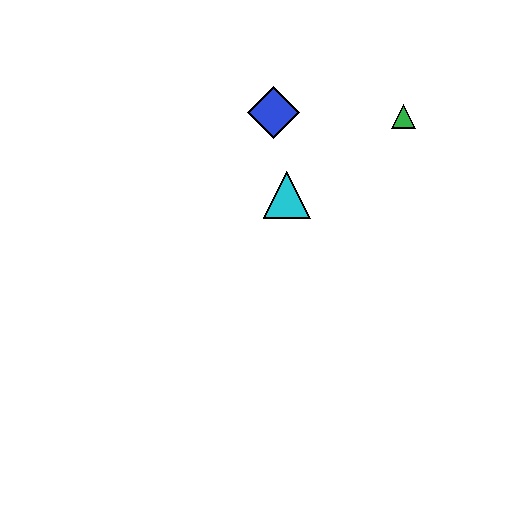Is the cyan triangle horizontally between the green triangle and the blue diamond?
Yes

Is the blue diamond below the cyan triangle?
No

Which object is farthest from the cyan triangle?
The green triangle is farthest from the cyan triangle.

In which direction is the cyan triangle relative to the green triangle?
The cyan triangle is to the left of the green triangle.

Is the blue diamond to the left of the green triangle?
Yes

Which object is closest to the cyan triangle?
The blue diamond is closest to the cyan triangle.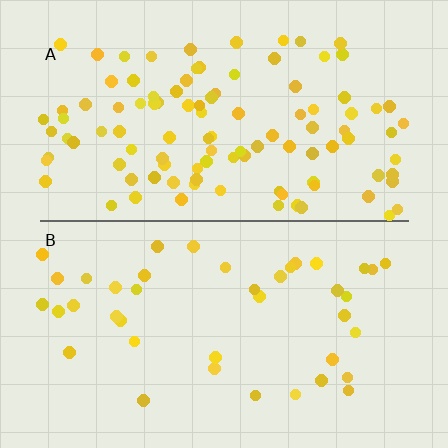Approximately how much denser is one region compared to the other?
Approximately 2.6× — region A over region B.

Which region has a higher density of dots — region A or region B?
A (the top).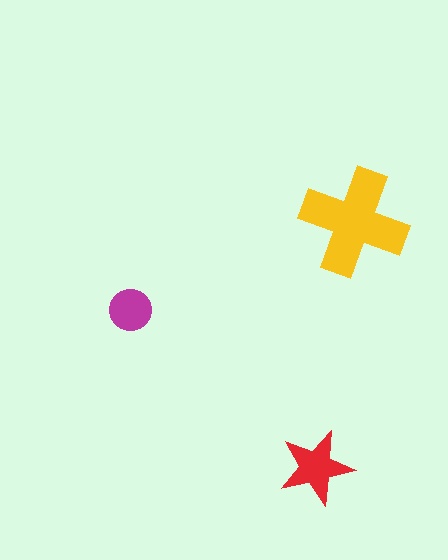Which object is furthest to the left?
The magenta circle is leftmost.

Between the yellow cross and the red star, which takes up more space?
The yellow cross.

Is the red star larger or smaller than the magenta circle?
Larger.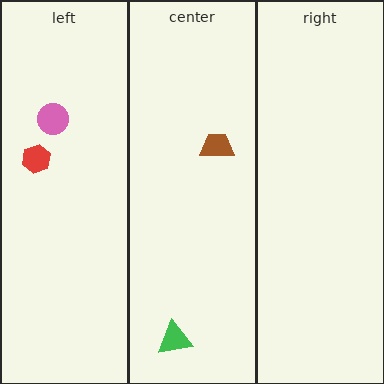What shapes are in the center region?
The brown trapezoid, the green triangle.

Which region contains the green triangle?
The center region.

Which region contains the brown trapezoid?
The center region.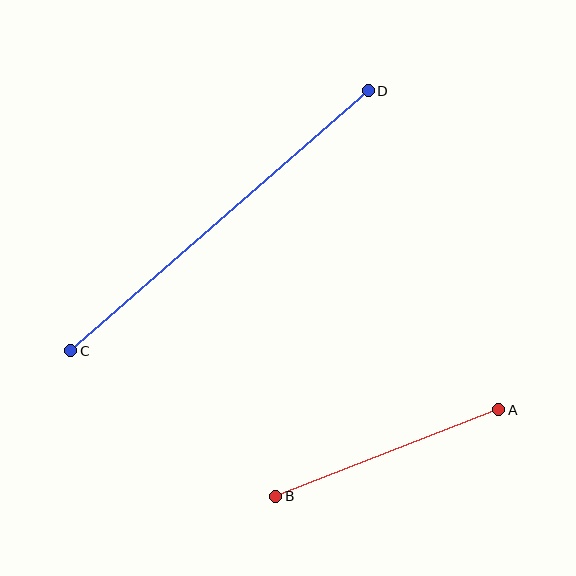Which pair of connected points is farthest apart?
Points C and D are farthest apart.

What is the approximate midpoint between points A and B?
The midpoint is at approximately (387, 453) pixels.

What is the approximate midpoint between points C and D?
The midpoint is at approximately (220, 221) pixels.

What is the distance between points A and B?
The distance is approximately 239 pixels.